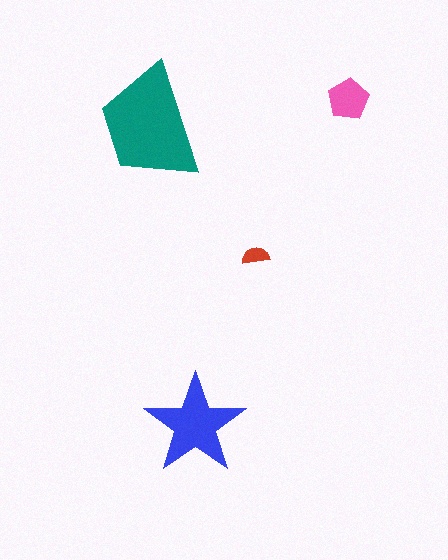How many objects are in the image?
There are 4 objects in the image.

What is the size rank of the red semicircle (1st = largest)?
4th.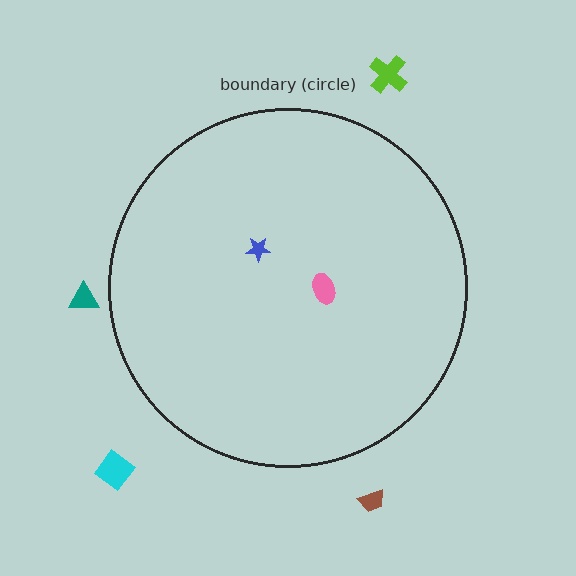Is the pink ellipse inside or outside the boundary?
Inside.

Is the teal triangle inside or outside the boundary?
Outside.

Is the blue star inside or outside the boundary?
Inside.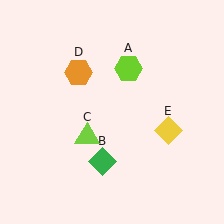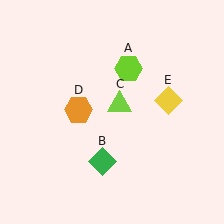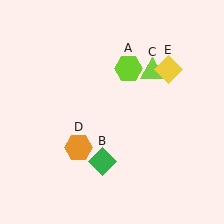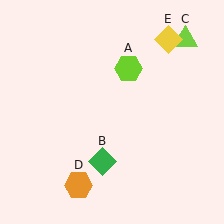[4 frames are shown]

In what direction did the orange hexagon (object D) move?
The orange hexagon (object D) moved down.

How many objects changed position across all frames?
3 objects changed position: lime triangle (object C), orange hexagon (object D), yellow diamond (object E).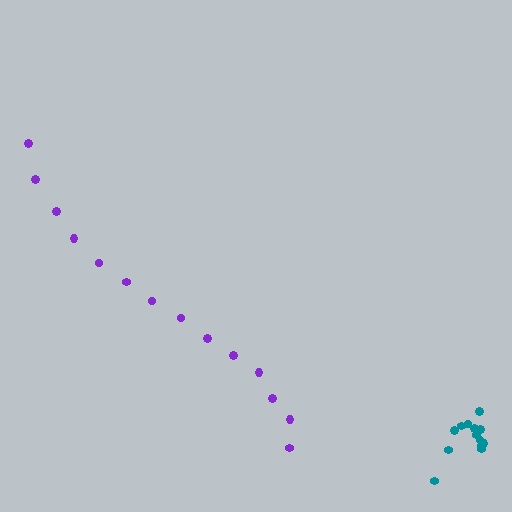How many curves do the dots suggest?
There are 2 distinct paths.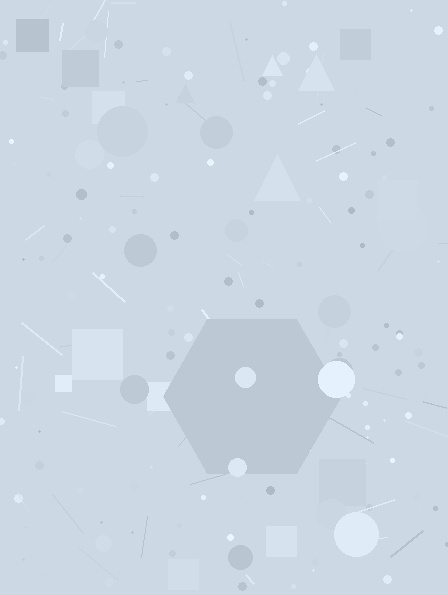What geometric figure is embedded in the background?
A hexagon is embedded in the background.